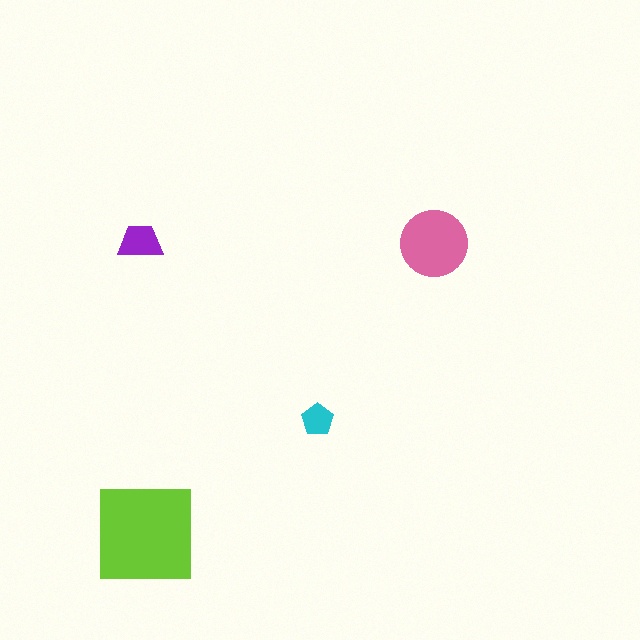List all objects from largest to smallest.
The lime square, the pink circle, the purple trapezoid, the cyan pentagon.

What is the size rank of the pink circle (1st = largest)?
2nd.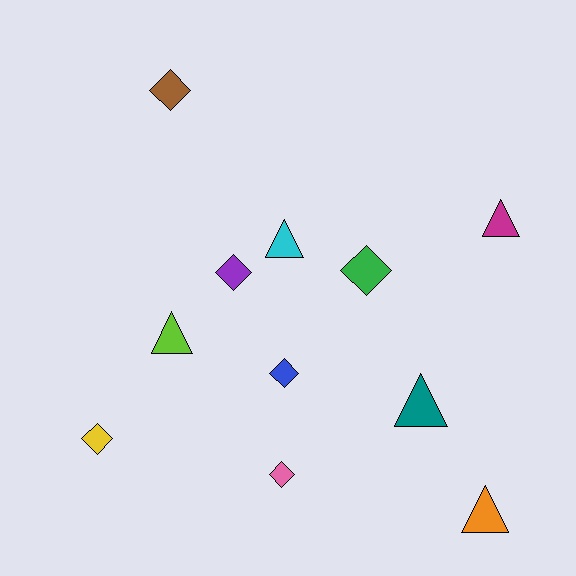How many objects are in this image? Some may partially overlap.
There are 11 objects.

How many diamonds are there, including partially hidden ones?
There are 6 diamonds.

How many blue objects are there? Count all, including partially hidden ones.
There is 1 blue object.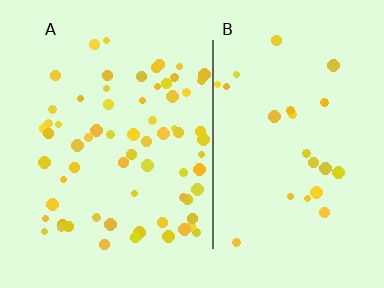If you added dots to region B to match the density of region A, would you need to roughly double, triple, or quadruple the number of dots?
Approximately triple.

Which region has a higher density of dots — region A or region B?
A (the left).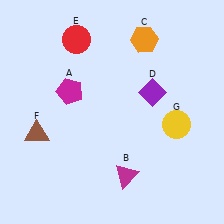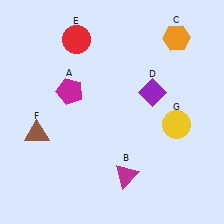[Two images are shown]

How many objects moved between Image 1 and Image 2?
1 object moved between the two images.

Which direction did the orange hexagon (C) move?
The orange hexagon (C) moved right.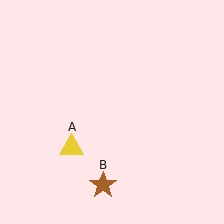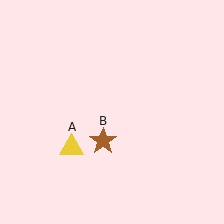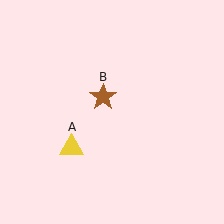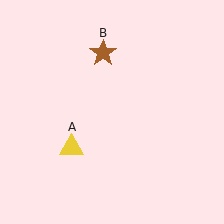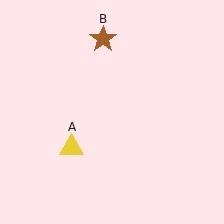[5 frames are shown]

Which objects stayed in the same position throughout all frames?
Yellow triangle (object A) remained stationary.